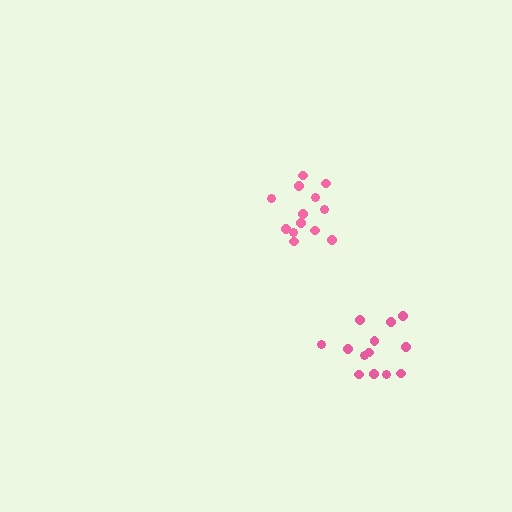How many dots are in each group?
Group 1: 13 dots, Group 2: 13 dots (26 total).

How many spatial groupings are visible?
There are 2 spatial groupings.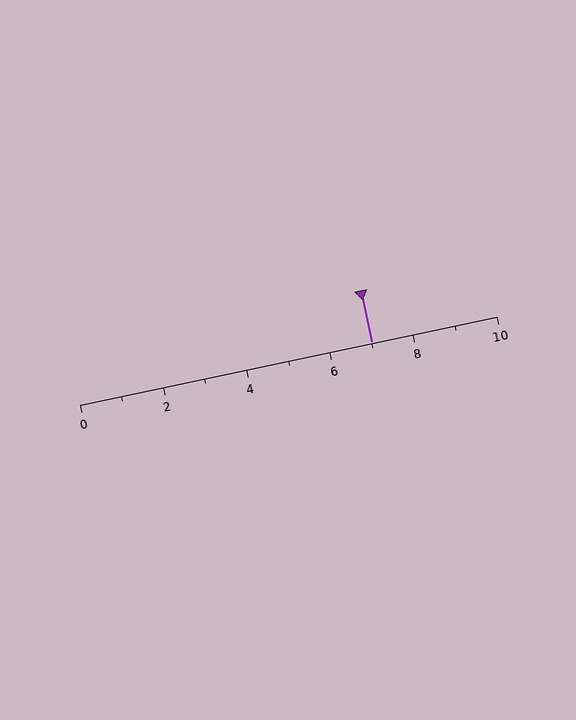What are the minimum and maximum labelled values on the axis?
The axis runs from 0 to 10.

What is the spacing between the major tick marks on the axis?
The major ticks are spaced 2 apart.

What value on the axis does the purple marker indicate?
The marker indicates approximately 7.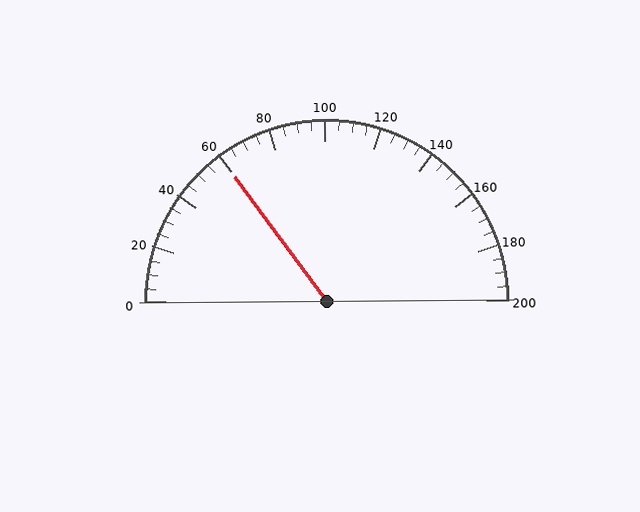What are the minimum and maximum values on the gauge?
The gauge ranges from 0 to 200.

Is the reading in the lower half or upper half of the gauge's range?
The reading is in the lower half of the range (0 to 200).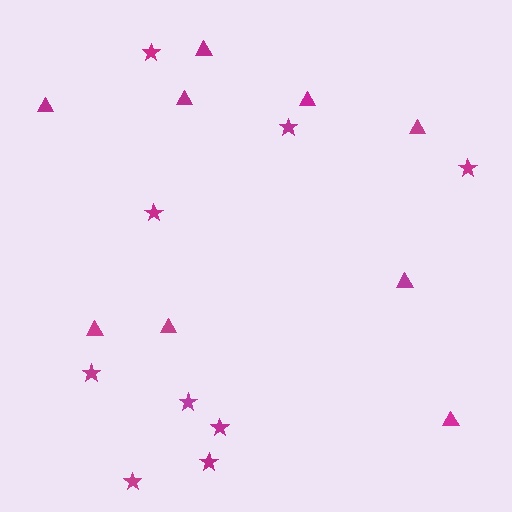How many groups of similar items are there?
There are 2 groups: one group of stars (9) and one group of triangles (9).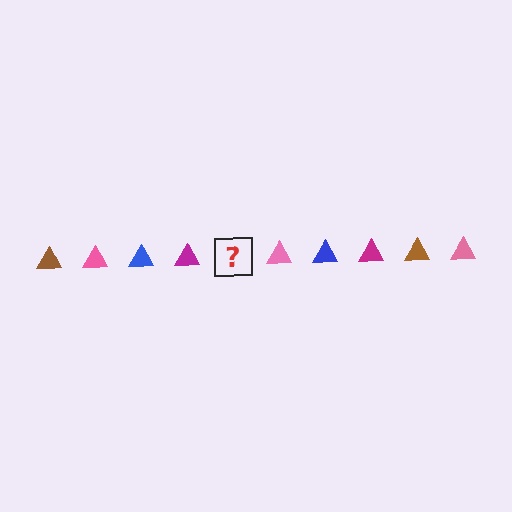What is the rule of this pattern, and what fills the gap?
The rule is that the pattern cycles through brown, pink, blue, magenta triangles. The gap should be filled with a brown triangle.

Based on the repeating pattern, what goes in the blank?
The blank should be a brown triangle.